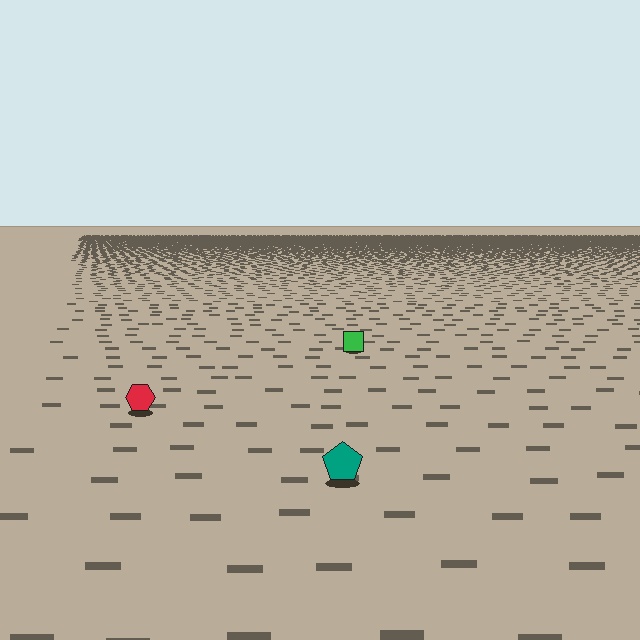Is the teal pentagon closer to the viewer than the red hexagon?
Yes. The teal pentagon is closer — you can tell from the texture gradient: the ground texture is coarser near it.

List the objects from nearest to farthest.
From nearest to farthest: the teal pentagon, the red hexagon, the green square.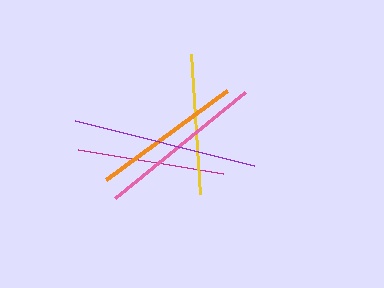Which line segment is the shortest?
The yellow line is the shortest at approximately 140 pixels.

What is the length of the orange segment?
The orange segment is approximately 150 pixels long.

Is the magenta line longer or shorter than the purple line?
The purple line is longer than the magenta line.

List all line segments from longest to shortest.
From longest to shortest: purple, pink, orange, magenta, yellow.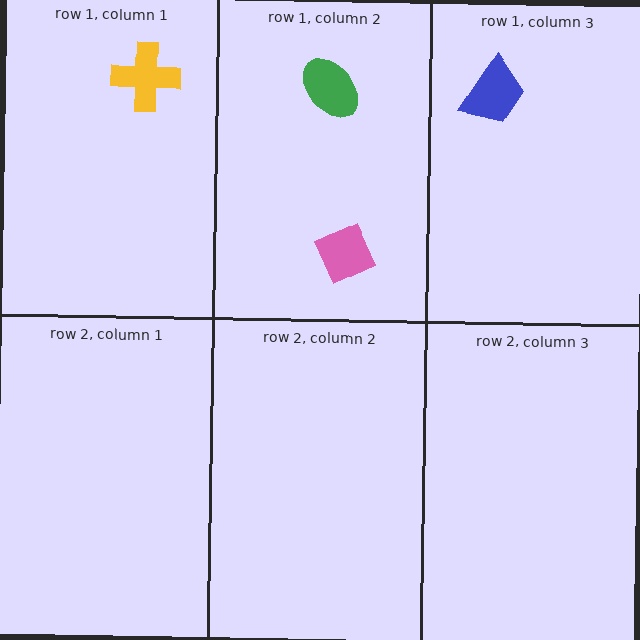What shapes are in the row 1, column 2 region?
The green ellipse, the pink square.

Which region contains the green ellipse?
The row 1, column 2 region.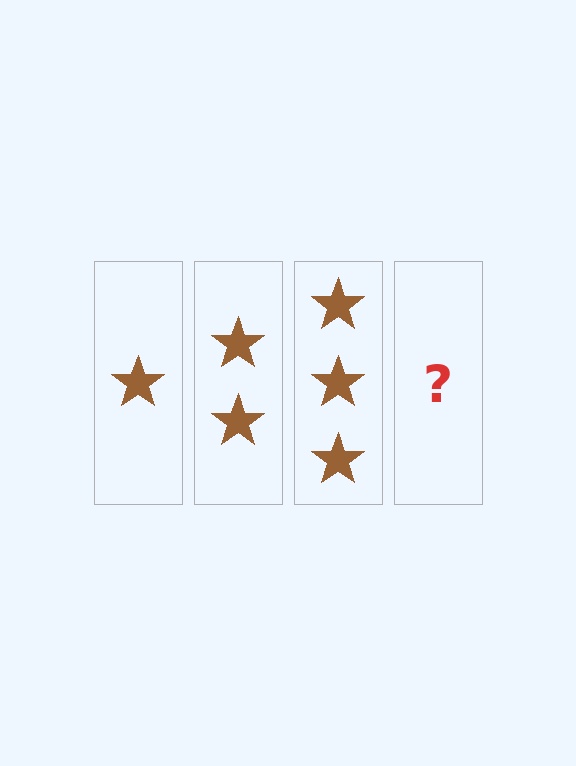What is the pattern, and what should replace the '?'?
The pattern is that each step adds one more star. The '?' should be 4 stars.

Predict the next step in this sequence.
The next step is 4 stars.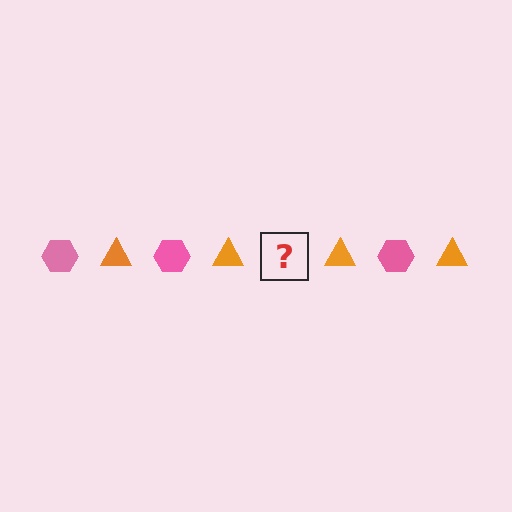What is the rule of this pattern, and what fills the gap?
The rule is that the pattern alternates between pink hexagon and orange triangle. The gap should be filled with a pink hexagon.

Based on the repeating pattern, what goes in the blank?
The blank should be a pink hexagon.